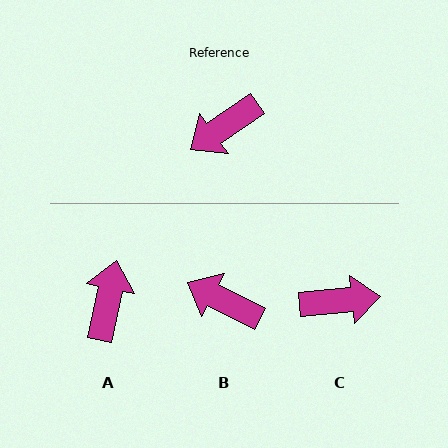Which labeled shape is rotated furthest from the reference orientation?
C, about 151 degrees away.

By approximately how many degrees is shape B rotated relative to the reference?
Approximately 62 degrees clockwise.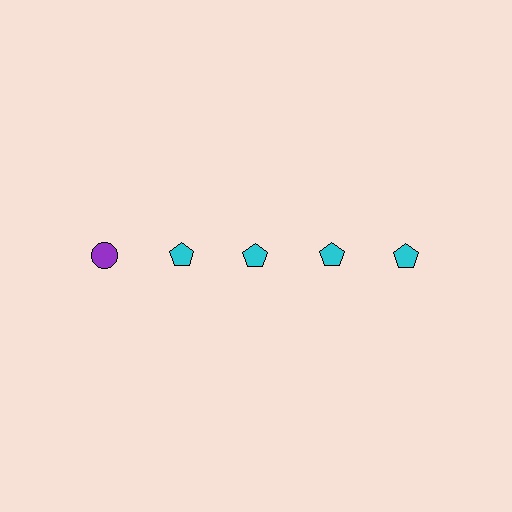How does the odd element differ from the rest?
It differs in both color (purple instead of cyan) and shape (circle instead of pentagon).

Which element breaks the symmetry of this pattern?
The purple circle in the top row, leftmost column breaks the symmetry. All other shapes are cyan pentagons.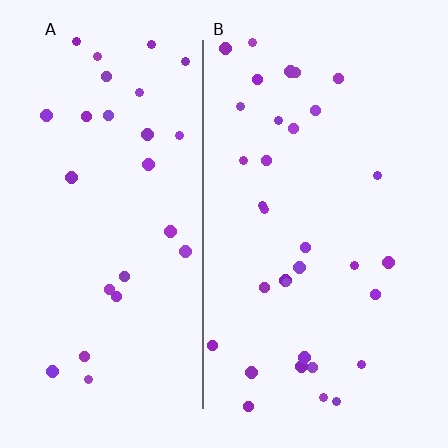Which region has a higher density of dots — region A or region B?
B (the right).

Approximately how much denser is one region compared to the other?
Approximately 1.2× — region B over region A.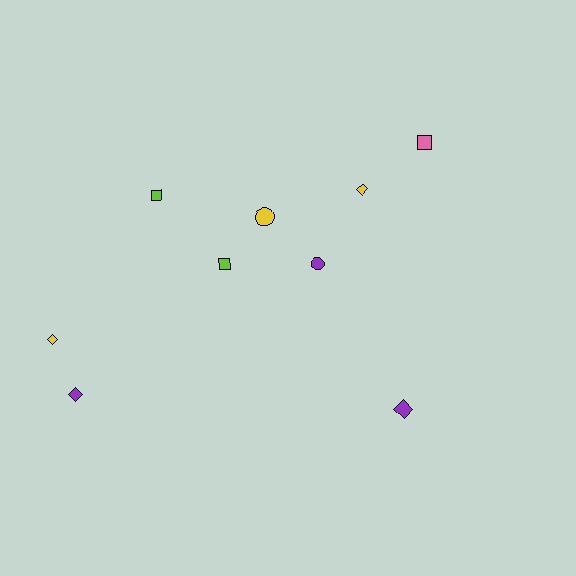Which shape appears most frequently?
Diamond, with 4 objects.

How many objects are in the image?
There are 9 objects.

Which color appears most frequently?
Yellow, with 3 objects.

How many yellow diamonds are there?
There are 2 yellow diamonds.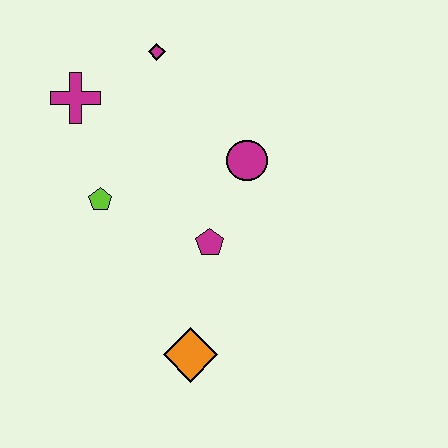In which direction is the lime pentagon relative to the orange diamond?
The lime pentagon is above the orange diamond.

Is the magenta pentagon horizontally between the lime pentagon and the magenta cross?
No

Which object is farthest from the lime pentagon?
The orange diamond is farthest from the lime pentagon.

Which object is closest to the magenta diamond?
The magenta cross is closest to the magenta diamond.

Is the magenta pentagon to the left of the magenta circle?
Yes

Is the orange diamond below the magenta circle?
Yes